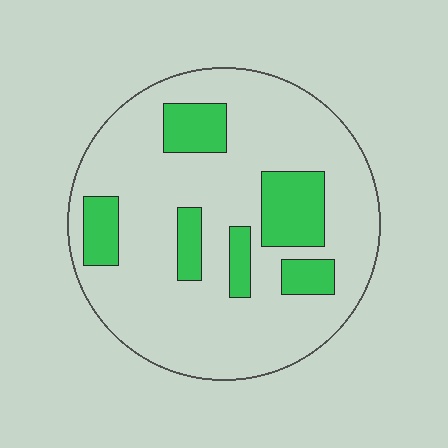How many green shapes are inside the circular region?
6.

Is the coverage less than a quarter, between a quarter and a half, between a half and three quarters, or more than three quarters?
Less than a quarter.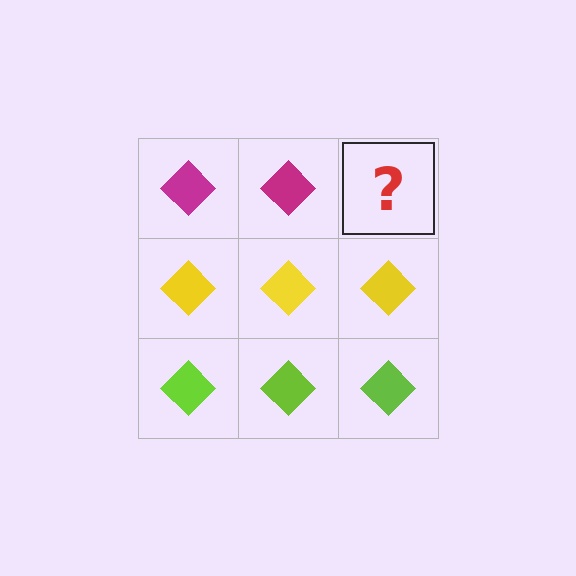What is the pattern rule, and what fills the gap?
The rule is that each row has a consistent color. The gap should be filled with a magenta diamond.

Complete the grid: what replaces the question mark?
The question mark should be replaced with a magenta diamond.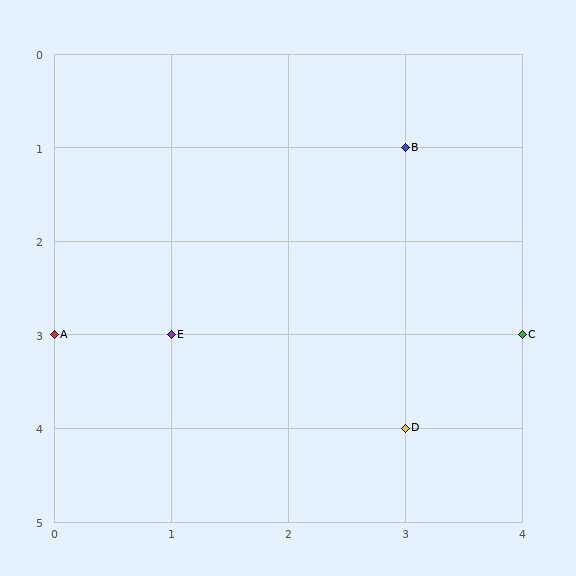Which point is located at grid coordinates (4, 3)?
Point C is at (4, 3).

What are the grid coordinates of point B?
Point B is at grid coordinates (3, 1).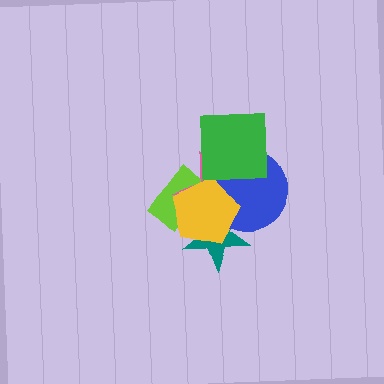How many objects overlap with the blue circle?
4 objects overlap with the blue circle.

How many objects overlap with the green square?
2 objects overlap with the green square.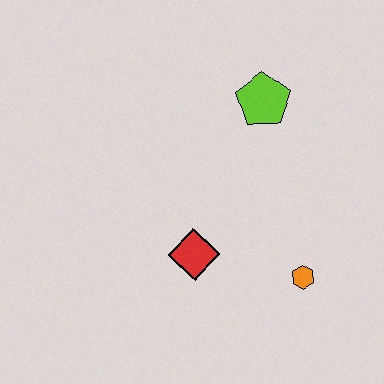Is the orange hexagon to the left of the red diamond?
No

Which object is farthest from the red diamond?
The lime pentagon is farthest from the red diamond.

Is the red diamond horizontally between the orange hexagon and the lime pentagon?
No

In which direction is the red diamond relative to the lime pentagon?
The red diamond is below the lime pentagon.